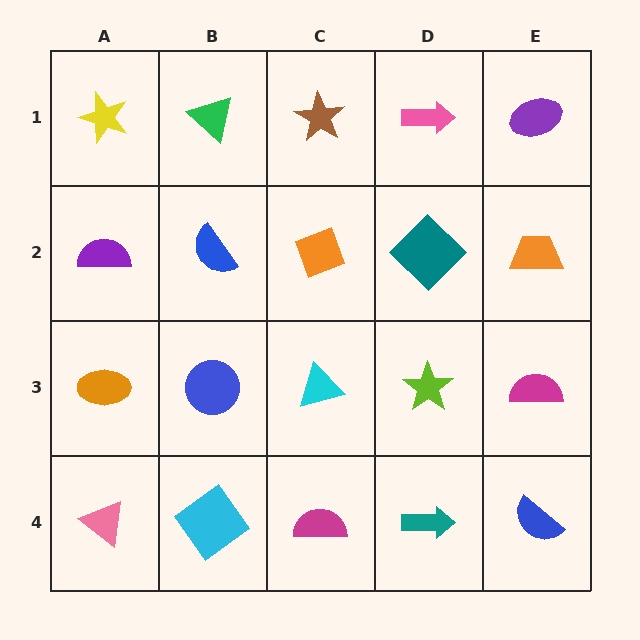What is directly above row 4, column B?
A blue circle.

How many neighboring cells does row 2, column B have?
4.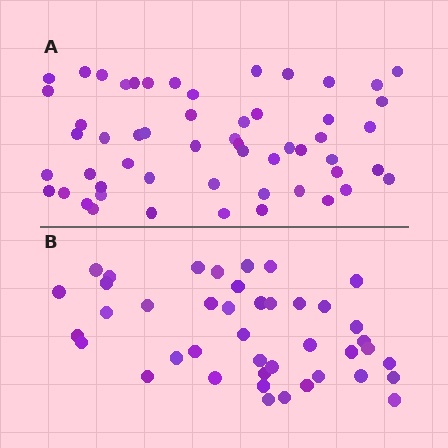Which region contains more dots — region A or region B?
Region A (the top region) has more dots.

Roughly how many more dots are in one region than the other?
Region A has approximately 15 more dots than region B.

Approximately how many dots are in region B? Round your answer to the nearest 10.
About 40 dots. (The exact count is 42, which rounds to 40.)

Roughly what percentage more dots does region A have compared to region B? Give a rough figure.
About 30% more.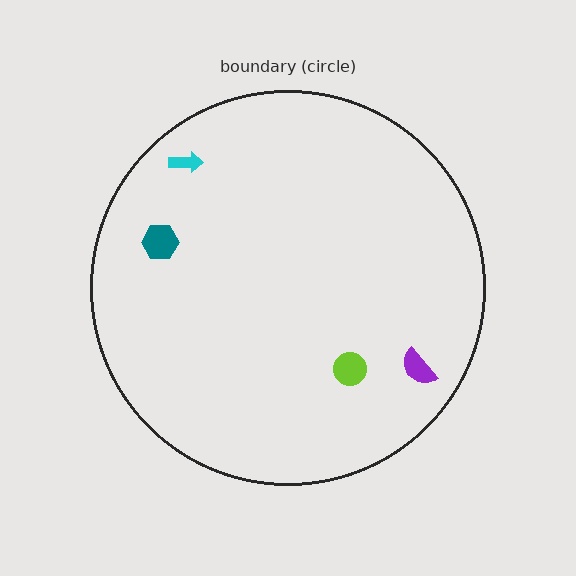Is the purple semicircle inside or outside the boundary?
Inside.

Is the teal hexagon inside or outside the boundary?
Inside.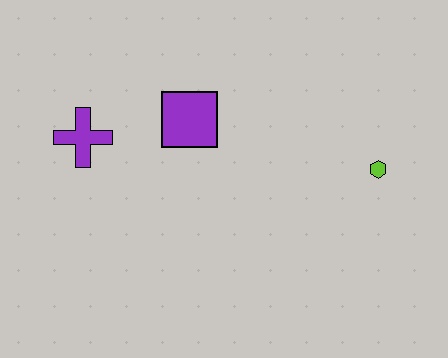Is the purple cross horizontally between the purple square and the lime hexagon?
No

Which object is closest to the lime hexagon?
The purple square is closest to the lime hexagon.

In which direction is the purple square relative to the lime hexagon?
The purple square is to the left of the lime hexagon.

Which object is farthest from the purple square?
The lime hexagon is farthest from the purple square.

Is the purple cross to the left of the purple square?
Yes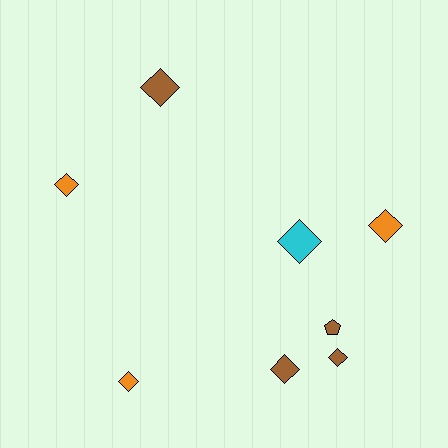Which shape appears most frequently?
Diamond, with 7 objects.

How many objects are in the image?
There are 8 objects.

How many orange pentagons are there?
There are no orange pentagons.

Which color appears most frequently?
Brown, with 4 objects.